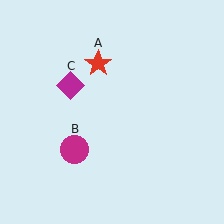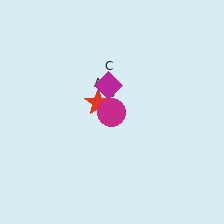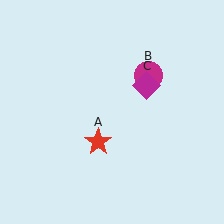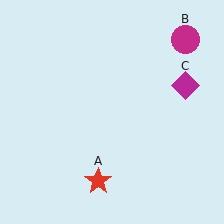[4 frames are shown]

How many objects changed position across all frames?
3 objects changed position: red star (object A), magenta circle (object B), magenta diamond (object C).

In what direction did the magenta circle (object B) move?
The magenta circle (object B) moved up and to the right.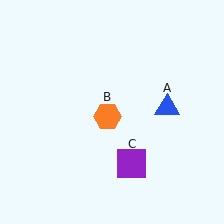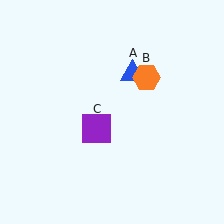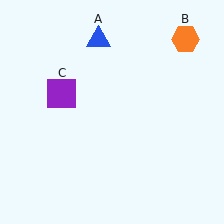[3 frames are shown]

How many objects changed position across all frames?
3 objects changed position: blue triangle (object A), orange hexagon (object B), purple square (object C).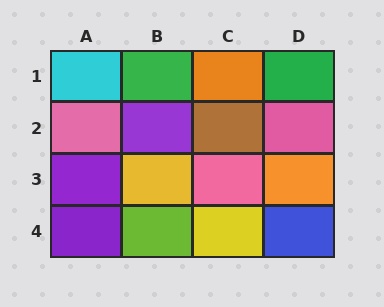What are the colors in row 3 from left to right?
Purple, yellow, pink, orange.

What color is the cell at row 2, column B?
Purple.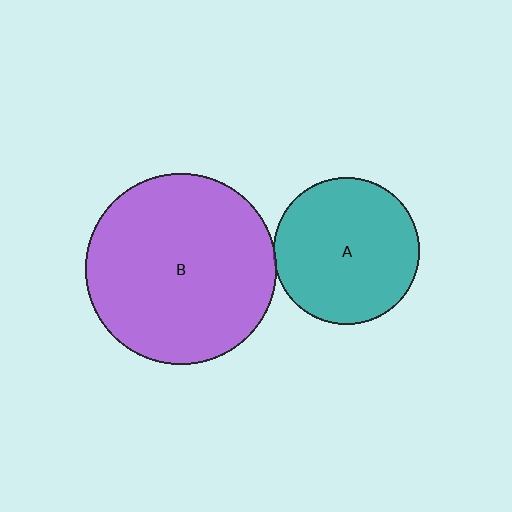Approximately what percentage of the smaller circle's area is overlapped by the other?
Approximately 5%.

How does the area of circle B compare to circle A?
Approximately 1.7 times.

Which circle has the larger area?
Circle B (purple).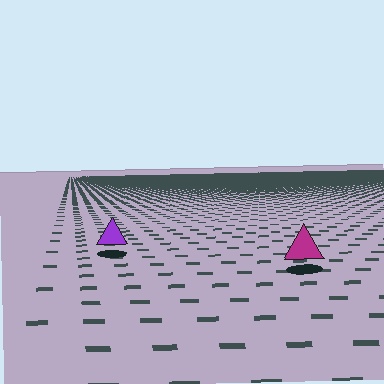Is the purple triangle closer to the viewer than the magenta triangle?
No. The magenta triangle is closer — you can tell from the texture gradient: the ground texture is coarser near it.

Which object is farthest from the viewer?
The purple triangle is farthest from the viewer. It appears smaller and the ground texture around it is denser.